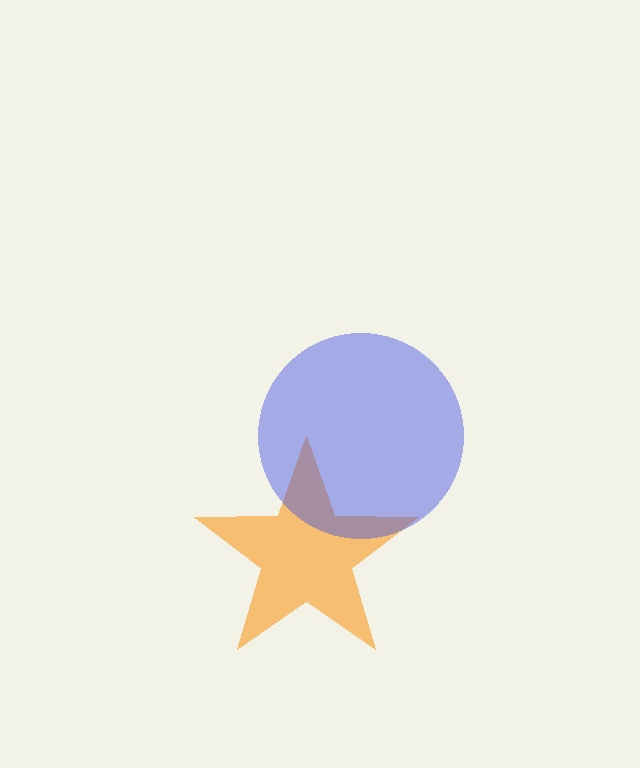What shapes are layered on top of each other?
The layered shapes are: an orange star, a blue circle.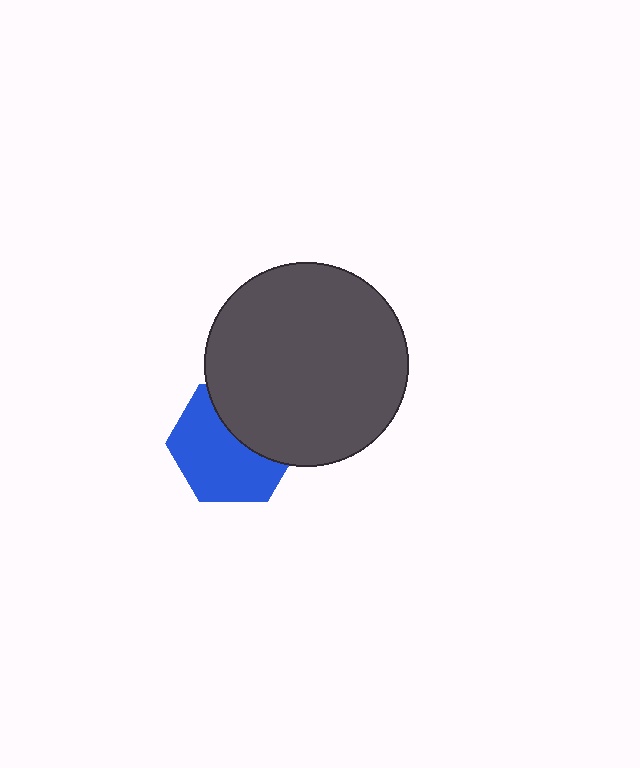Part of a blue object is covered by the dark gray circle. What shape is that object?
It is a hexagon.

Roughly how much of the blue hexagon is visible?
About half of it is visible (roughly 61%).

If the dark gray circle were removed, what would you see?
You would see the complete blue hexagon.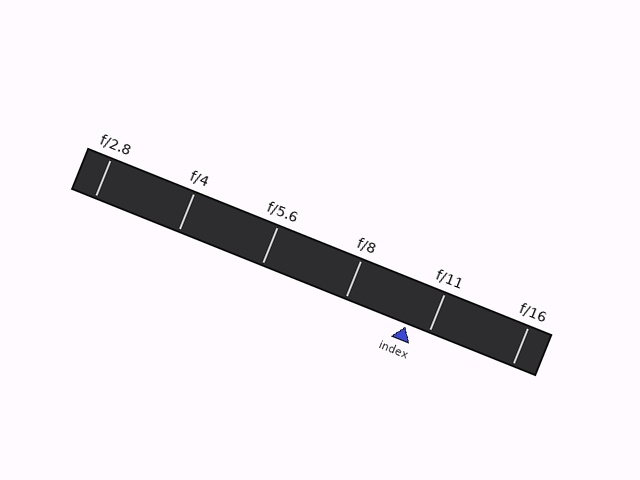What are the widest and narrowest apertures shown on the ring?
The widest aperture shown is f/2.8 and the narrowest is f/16.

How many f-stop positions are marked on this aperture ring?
There are 6 f-stop positions marked.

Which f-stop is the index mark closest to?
The index mark is closest to f/11.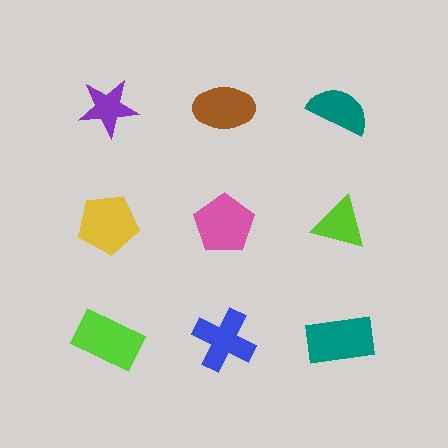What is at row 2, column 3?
A lime triangle.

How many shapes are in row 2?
3 shapes.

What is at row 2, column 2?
A pink pentagon.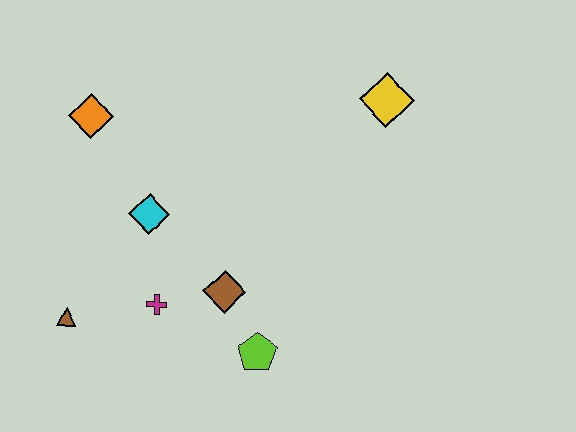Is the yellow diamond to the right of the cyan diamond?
Yes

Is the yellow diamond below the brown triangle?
No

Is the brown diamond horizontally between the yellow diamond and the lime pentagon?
No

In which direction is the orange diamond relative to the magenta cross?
The orange diamond is above the magenta cross.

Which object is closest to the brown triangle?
The magenta cross is closest to the brown triangle.